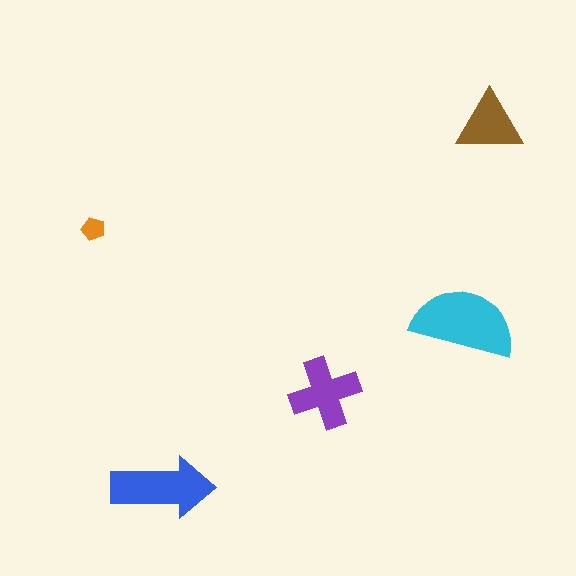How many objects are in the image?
There are 5 objects in the image.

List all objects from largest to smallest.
The cyan semicircle, the blue arrow, the purple cross, the brown triangle, the orange pentagon.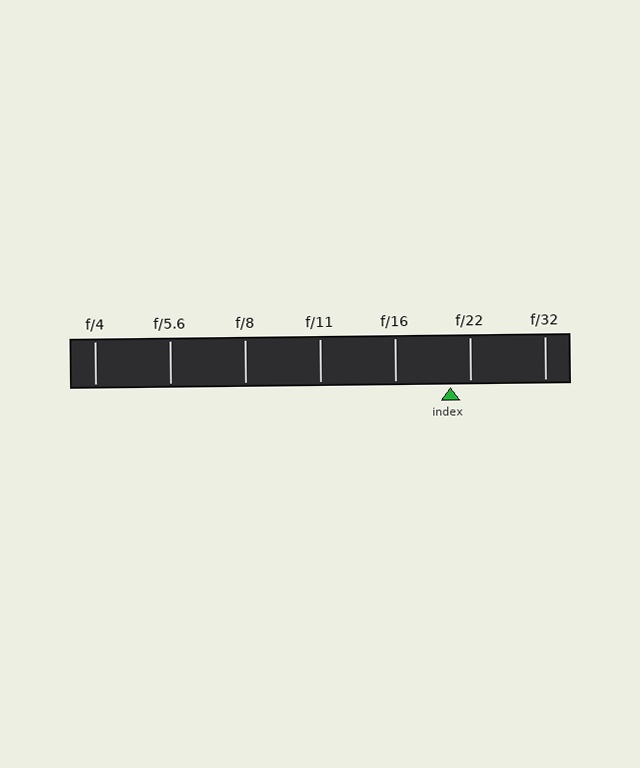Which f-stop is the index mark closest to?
The index mark is closest to f/22.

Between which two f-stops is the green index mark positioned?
The index mark is between f/16 and f/22.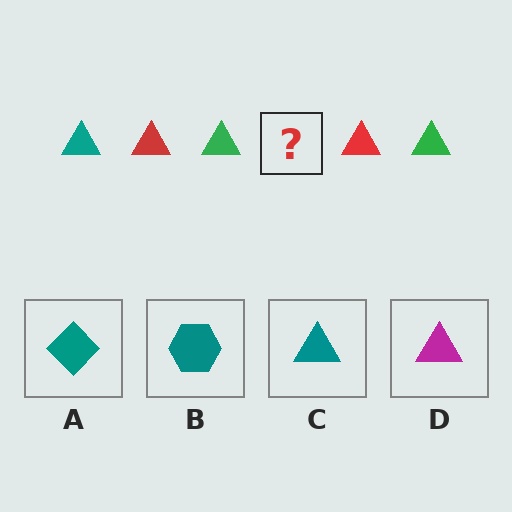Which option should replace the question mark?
Option C.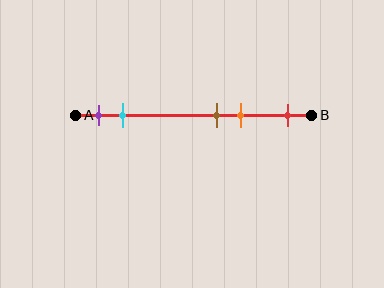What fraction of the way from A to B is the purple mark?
The purple mark is approximately 10% (0.1) of the way from A to B.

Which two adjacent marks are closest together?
The brown and orange marks are the closest adjacent pair.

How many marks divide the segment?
There are 5 marks dividing the segment.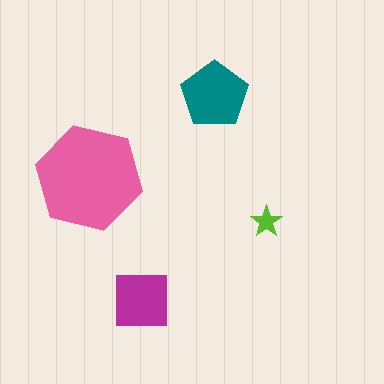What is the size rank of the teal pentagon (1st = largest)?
2nd.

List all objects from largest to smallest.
The pink hexagon, the teal pentagon, the magenta square, the lime star.